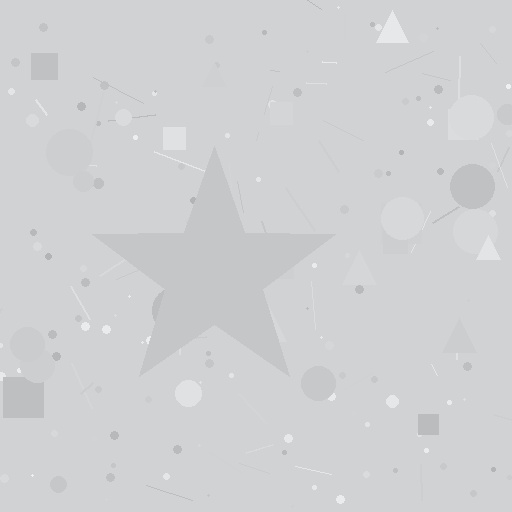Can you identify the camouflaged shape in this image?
The camouflaged shape is a star.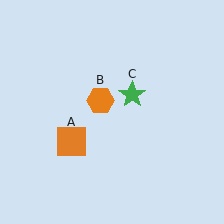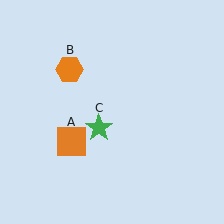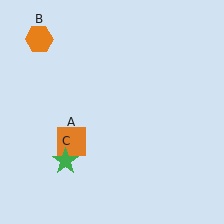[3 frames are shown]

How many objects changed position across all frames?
2 objects changed position: orange hexagon (object B), green star (object C).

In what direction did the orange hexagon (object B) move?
The orange hexagon (object B) moved up and to the left.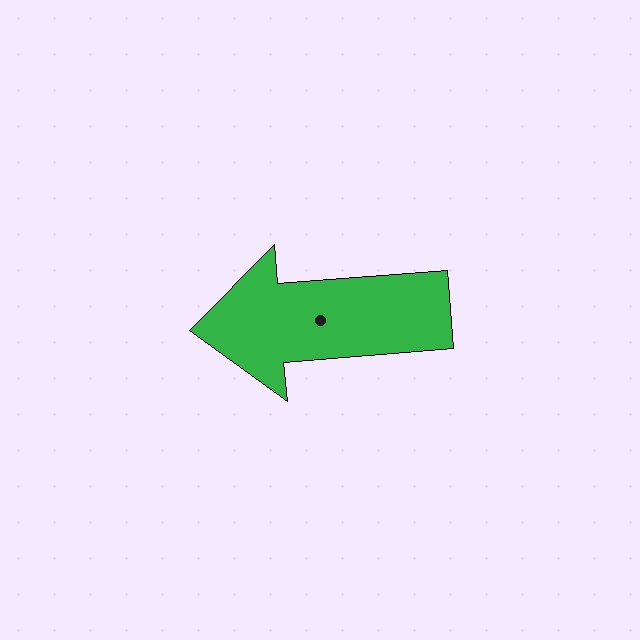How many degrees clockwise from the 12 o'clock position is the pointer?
Approximately 265 degrees.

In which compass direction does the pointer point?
West.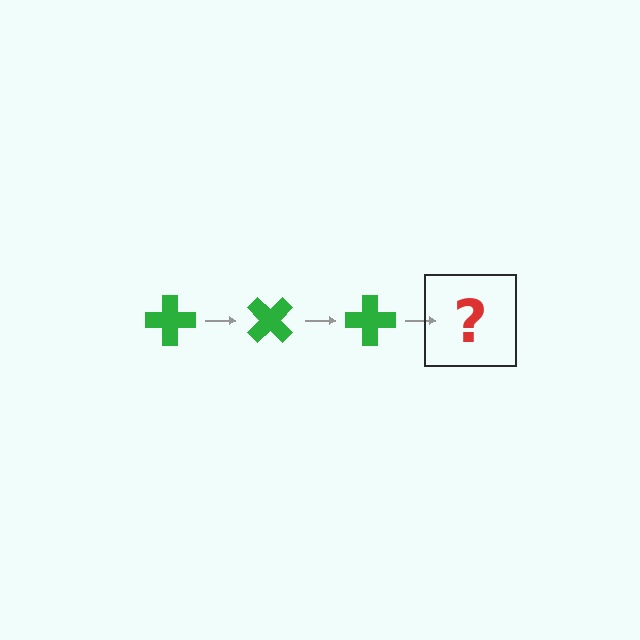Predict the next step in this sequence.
The next step is a green cross rotated 135 degrees.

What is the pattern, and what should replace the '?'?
The pattern is that the cross rotates 45 degrees each step. The '?' should be a green cross rotated 135 degrees.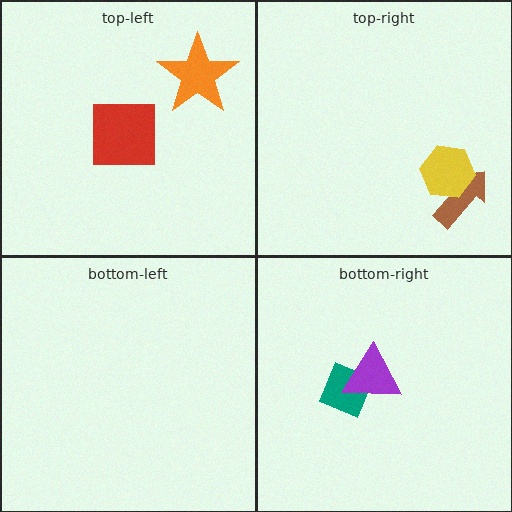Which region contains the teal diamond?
The bottom-right region.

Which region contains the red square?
The top-left region.